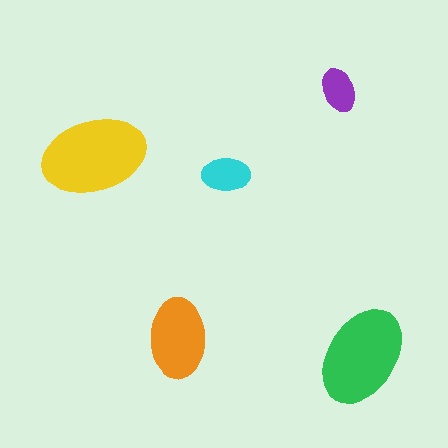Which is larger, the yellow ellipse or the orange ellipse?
The yellow one.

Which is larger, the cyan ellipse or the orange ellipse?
The orange one.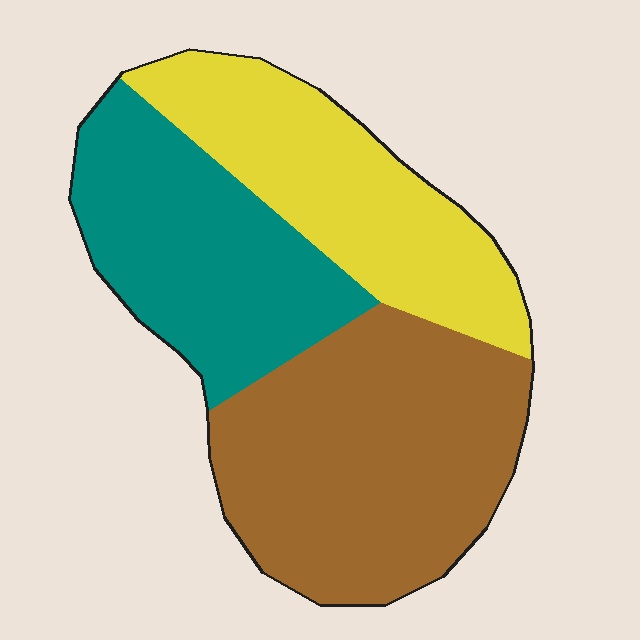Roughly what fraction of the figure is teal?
Teal covers roughly 30% of the figure.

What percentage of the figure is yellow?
Yellow covers about 30% of the figure.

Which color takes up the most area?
Brown, at roughly 40%.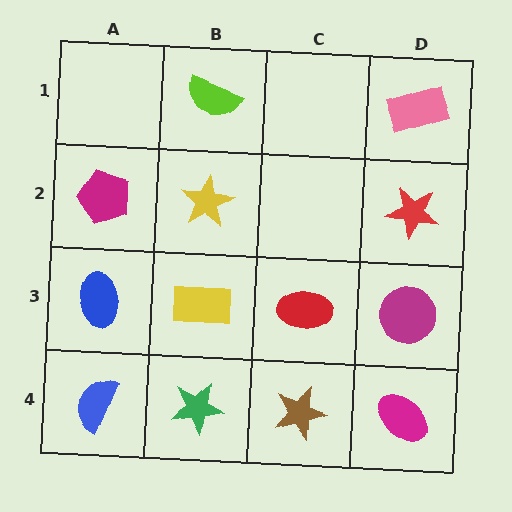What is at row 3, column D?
A magenta circle.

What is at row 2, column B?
A yellow star.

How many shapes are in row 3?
4 shapes.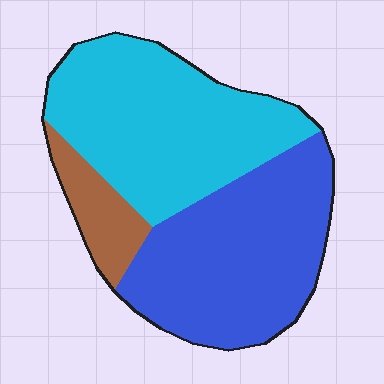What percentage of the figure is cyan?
Cyan covers 45% of the figure.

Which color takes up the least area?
Brown, at roughly 10%.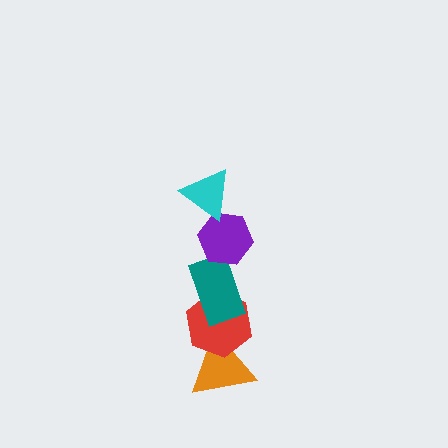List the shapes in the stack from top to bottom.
From top to bottom: the cyan triangle, the purple hexagon, the teal rectangle, the red hexagon, the orange triangle.